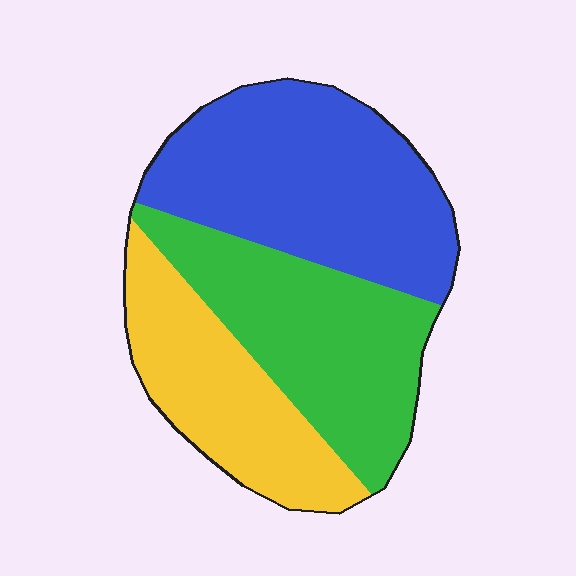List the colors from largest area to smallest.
From largest to smallest: blue, green, yellow.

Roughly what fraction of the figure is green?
Green covers roughly 35% of the figure.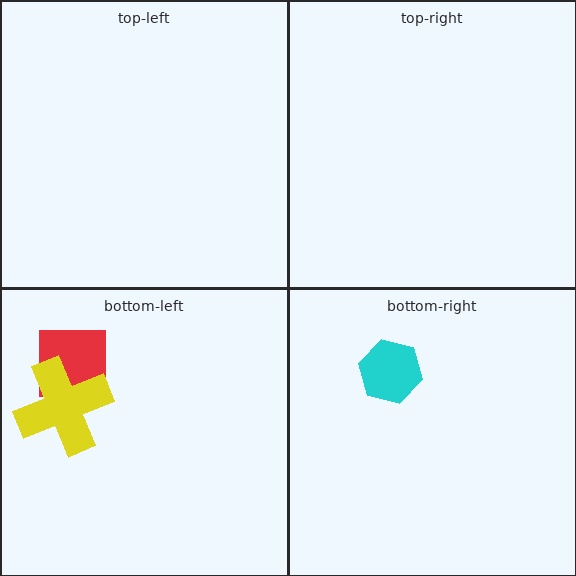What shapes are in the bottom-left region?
The red square, the yellow cross.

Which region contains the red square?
The bottom-left region.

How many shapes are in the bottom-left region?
2.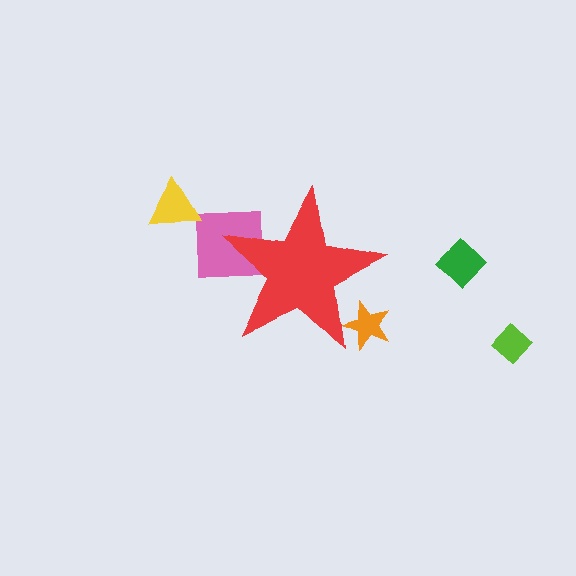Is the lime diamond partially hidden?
No, the lime diamond is fully visible.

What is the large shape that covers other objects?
A red star.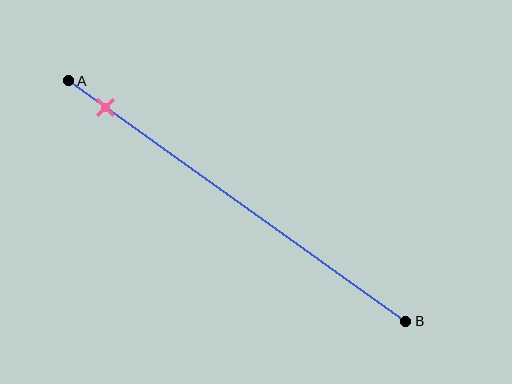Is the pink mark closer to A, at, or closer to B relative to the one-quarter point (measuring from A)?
The pink mark is closer to point A than the one-quarter point of segment AB.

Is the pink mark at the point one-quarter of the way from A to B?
No, the mark is at about 10% from A, not at the 25% one-quarter point.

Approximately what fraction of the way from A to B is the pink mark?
The pink mark is approximately 10% of the way from A to B.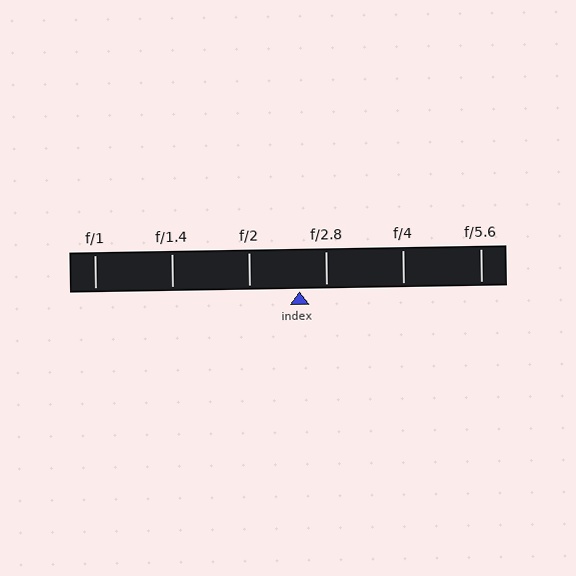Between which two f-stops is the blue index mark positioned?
The index mark is between f/2 and f/2.8.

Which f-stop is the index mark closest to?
The index mark is closest to f/2.8.